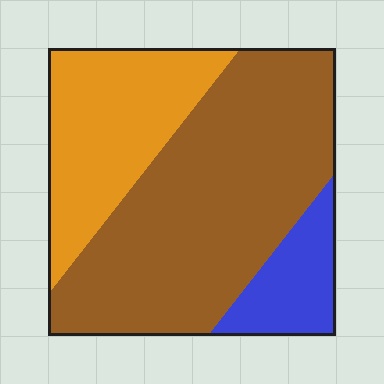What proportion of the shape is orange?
Orange covers around 30% of the shape.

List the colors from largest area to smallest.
From largest to smallest: brown, orange, blue.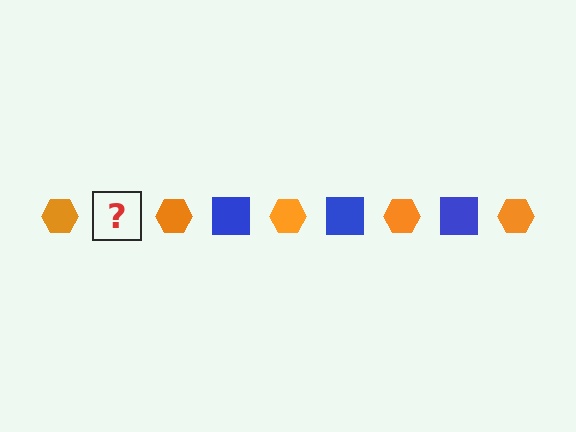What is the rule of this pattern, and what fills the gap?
The rule is that the pattern alternates between orange hexagon and blue square. The gap should be filled with a blue square.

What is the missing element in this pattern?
The missing element is a blue square.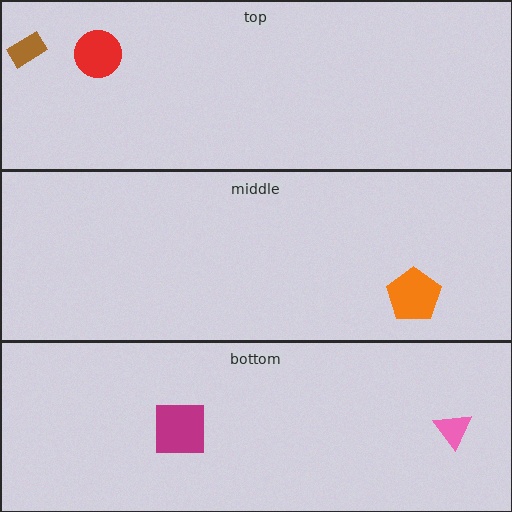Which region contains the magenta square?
The bottom region.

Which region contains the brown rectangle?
The top region.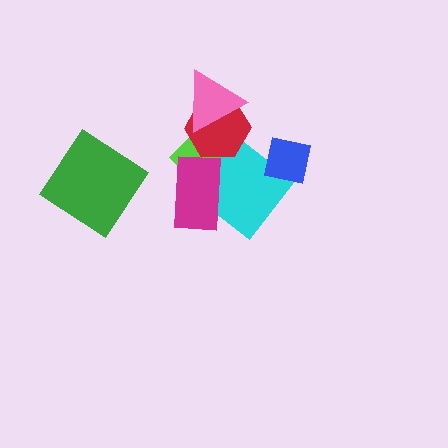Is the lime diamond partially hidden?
Yes, it is partially covered by another shape.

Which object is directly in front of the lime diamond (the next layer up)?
The cyan diamond is directly in front of the lime diamond.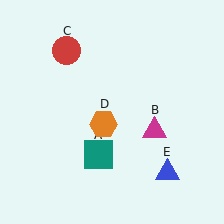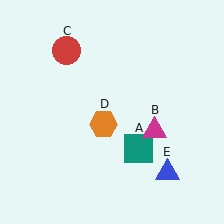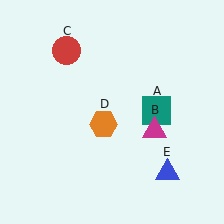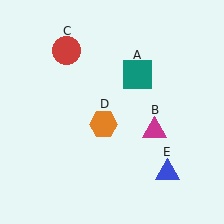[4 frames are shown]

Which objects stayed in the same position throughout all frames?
Magenta triangle (object B) and red circle (object C) and orange hexagon (object D) and blue triangle (object E) remained stationary.